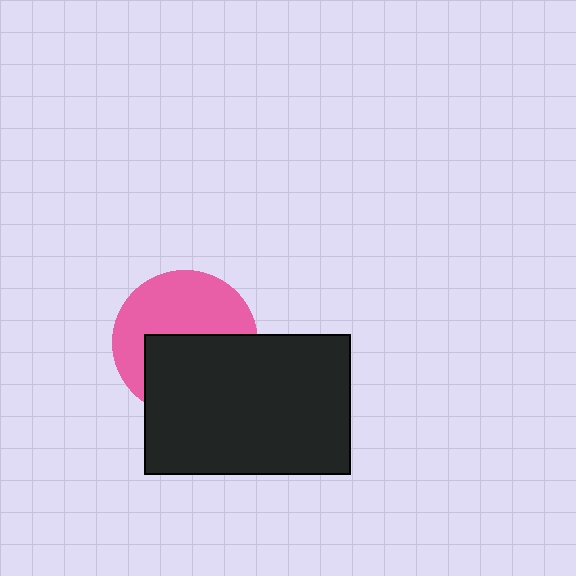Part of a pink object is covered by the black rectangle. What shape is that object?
It is a circle.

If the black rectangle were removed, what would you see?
You would see the complete pink circle.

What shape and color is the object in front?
The object in front is a black rectangle.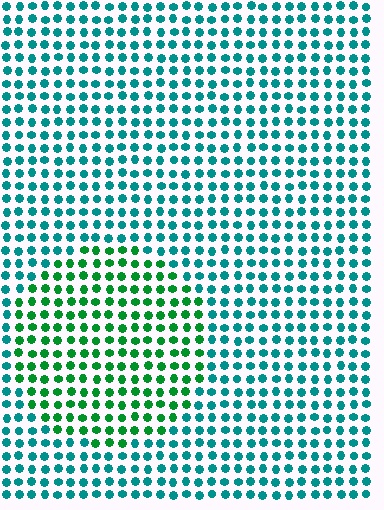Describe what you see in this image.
The image is filled with small teal elements in a uniform arrangement. A circle-shaped region is visible where the elements are tinted to a slightly different hue, forming a subtle color boundary.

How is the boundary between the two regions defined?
The boundary is defined purely by a slight shift in hue (about 41 degrees). Spacing, size, and orientation are identical on both sides.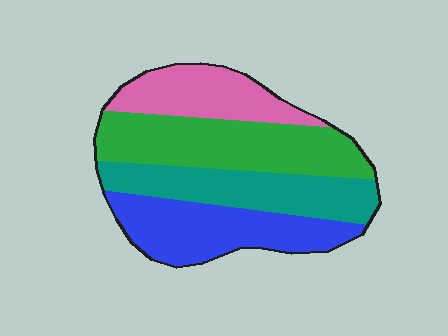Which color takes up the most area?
Green, at roughly 30%.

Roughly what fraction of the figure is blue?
Blue covers about 25% of the figure.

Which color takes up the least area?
Pink, at roughly 20%.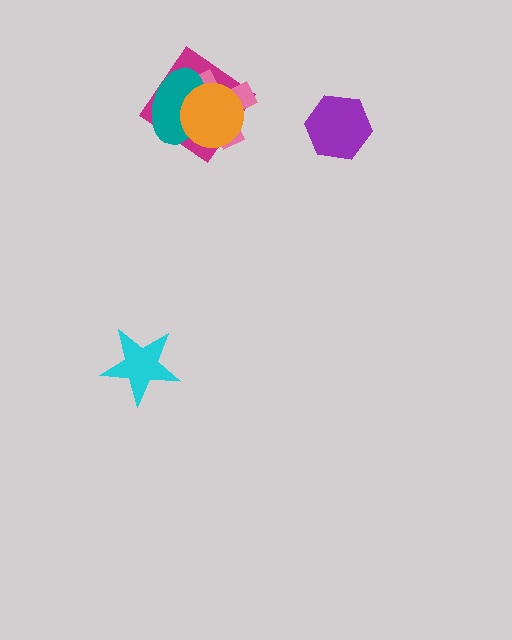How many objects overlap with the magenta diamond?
3 objects overlap with the magenta diamond.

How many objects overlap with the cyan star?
0 objects overlap with the cyan star.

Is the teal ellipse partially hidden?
Yes, it is partially covered by another shape.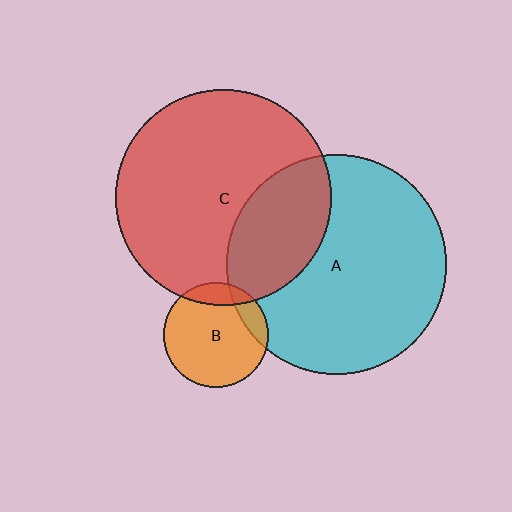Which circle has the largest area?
Circle A (cyan).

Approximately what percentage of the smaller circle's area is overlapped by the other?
Approximately 15%.